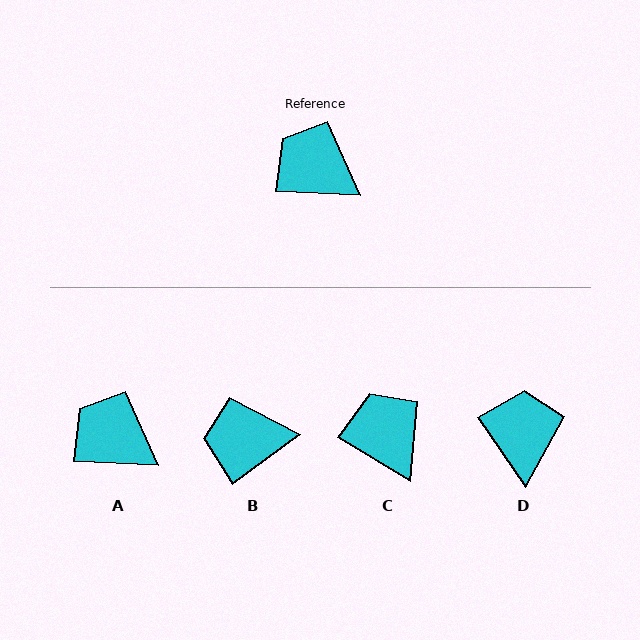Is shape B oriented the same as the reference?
No, it is off by about 39 degrees.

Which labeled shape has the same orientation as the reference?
A.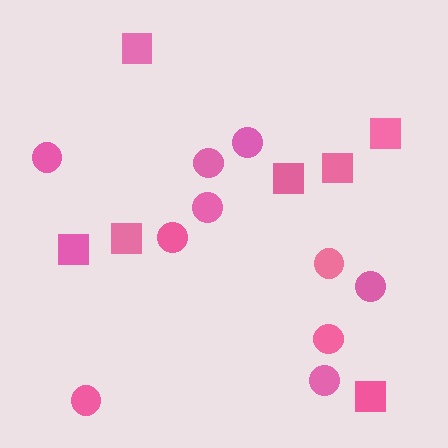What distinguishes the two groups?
There are 2 groups: one group of circles (10) and one group of squares (7).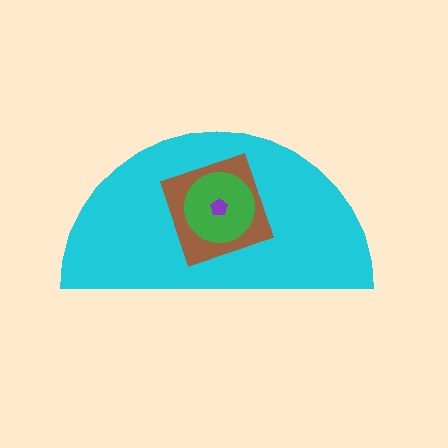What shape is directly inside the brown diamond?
The green circle.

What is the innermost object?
The purple pentagon.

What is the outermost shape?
The cyan semicircle.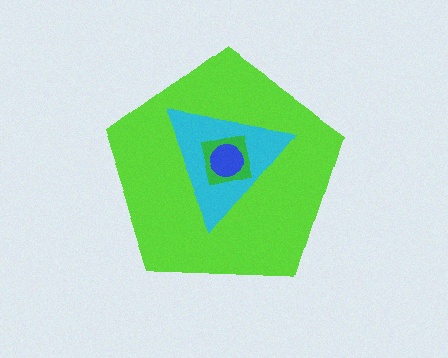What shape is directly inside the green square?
The blue circle.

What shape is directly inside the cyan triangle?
The green square.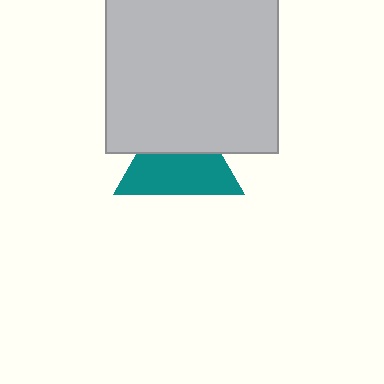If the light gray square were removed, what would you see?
You would see the complete teal triangle.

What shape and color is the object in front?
The object in front is a light gray square.